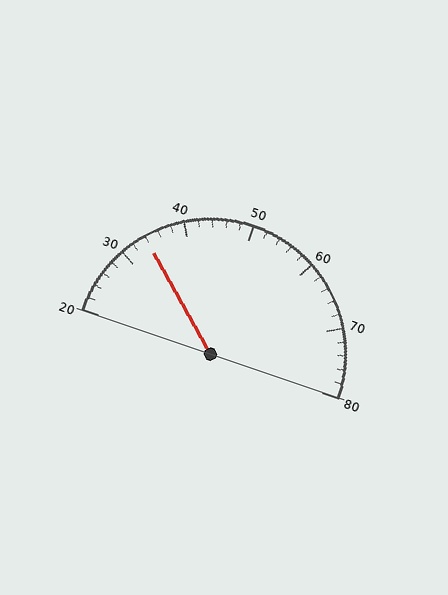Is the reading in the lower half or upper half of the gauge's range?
The reading is in the lower half of the range (20 to 80).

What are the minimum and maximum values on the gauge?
The gauge ranges from 20 to 80.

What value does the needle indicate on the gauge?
The needle indicates approximately 34.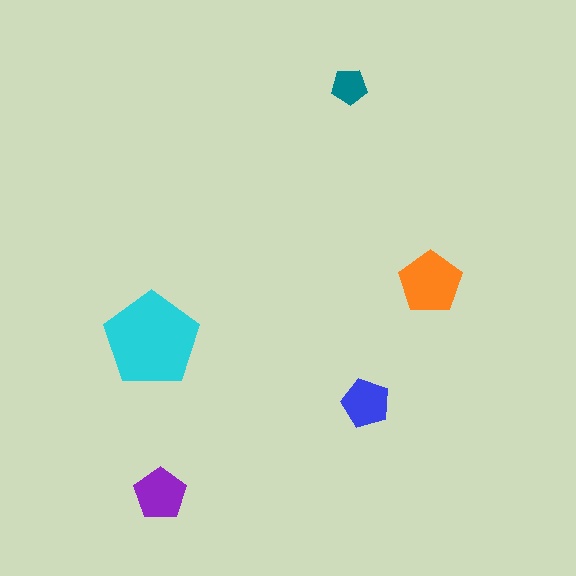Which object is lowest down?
The purple pentagon is bottommost.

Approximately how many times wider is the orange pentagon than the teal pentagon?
About 2 times wider.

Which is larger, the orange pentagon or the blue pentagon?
The orange one.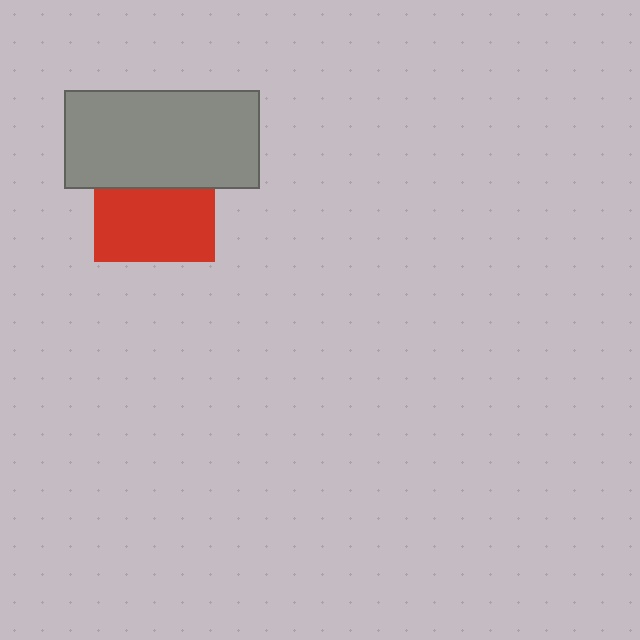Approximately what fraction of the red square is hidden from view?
Roughly 40% of the red square is hidden behind the gray rectangle.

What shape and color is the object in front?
The object in front is a gray rectangle.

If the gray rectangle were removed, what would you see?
You would see the complete red square.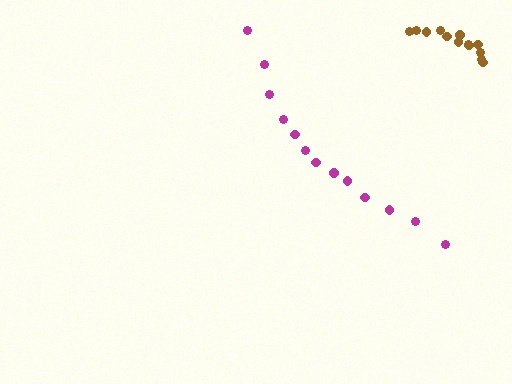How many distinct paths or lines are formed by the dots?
There are 2 distinct paths.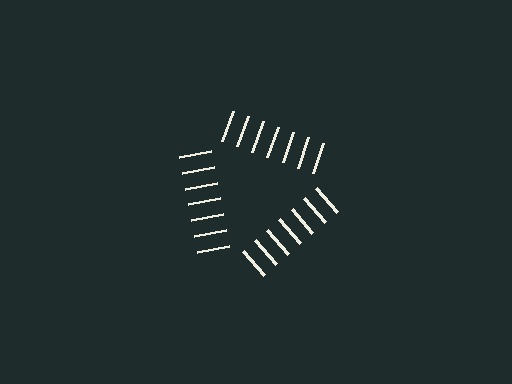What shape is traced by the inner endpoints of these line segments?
An illusory triangle — the line segments terminate on its edges but no continuous stroke is drawn.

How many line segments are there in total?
21 — 7 along each of the 3 edges.